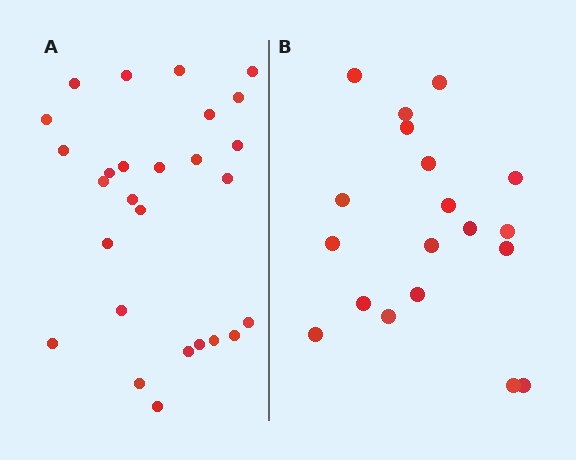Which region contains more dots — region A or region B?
Region A (the left region) has more dots.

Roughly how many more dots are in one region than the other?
Region A has roughly 8 or so more dots than region B.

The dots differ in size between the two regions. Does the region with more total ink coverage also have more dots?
No. Region B has more total ink coverage because its dots are larger, but region A actually contains more individual dots. Total area can be misleading — the number of items is what matters here.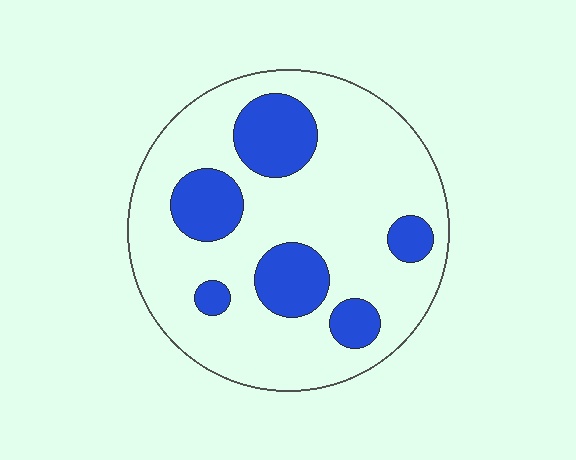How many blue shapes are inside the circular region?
6.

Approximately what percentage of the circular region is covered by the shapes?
Approximately 25%.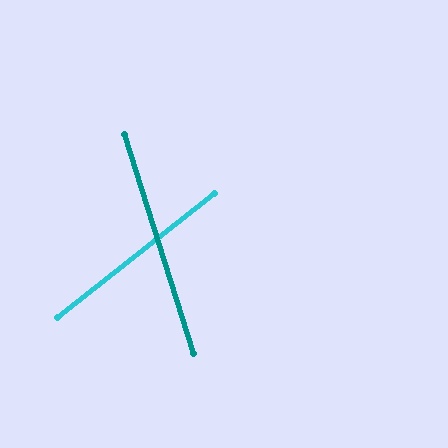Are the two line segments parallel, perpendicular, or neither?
Neither parallel nor perpendicular — they differ by about 69°.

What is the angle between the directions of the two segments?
Approximately 69 degrees.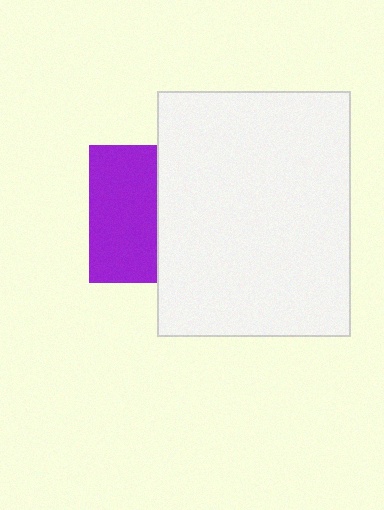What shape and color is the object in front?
The object in front is a white rectangle.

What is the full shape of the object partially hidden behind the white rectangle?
The partially hidden object is a purple square.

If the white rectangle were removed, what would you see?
You would see the complete purple square.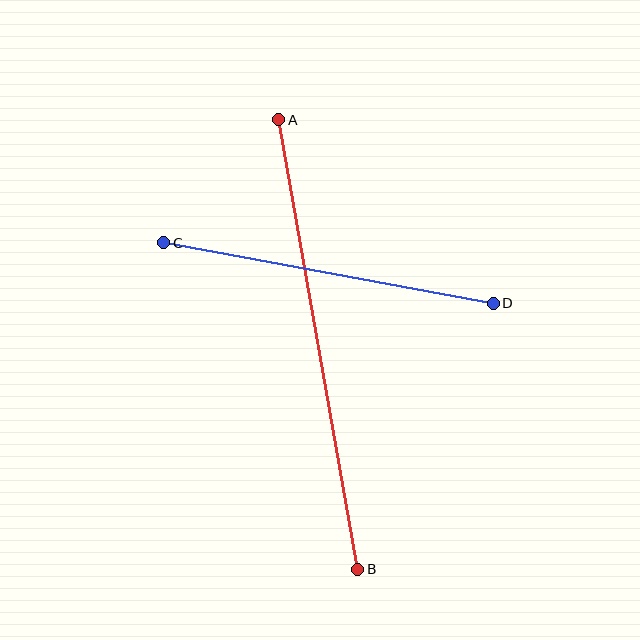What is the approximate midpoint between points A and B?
The midpoint is at approximately (318, 345) pixels.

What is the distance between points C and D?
The distance is approximately 335 pixels.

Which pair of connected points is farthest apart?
Points A and B are farthest apart.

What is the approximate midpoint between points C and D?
The midpoint is at approximately (328, 273) pixels.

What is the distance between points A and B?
The distance is approximately 456 pixels.